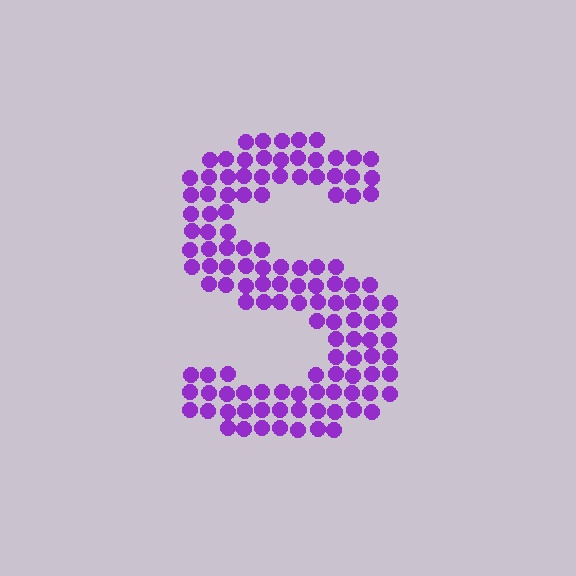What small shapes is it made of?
It is made of small circles.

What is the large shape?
The large shape is the letter S.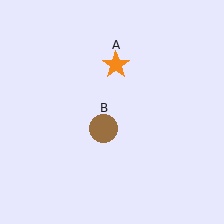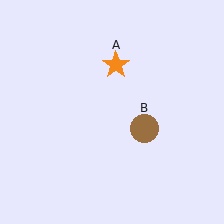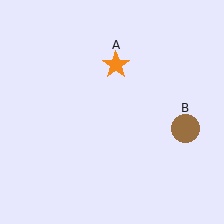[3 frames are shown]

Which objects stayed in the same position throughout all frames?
Orange star (object A) remained stationary.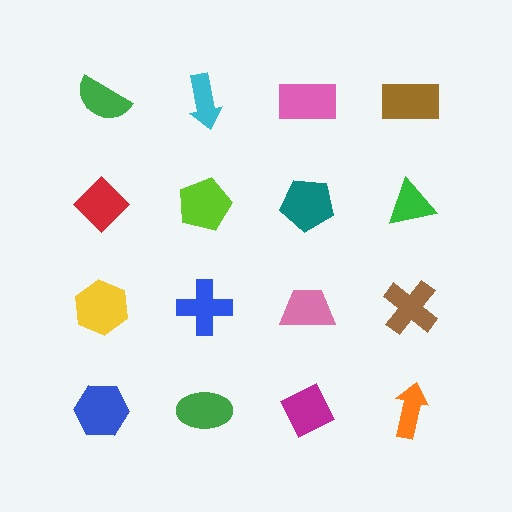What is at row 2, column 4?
A green triangle.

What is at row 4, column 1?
A blue hexagon.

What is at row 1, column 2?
A cyan arrow.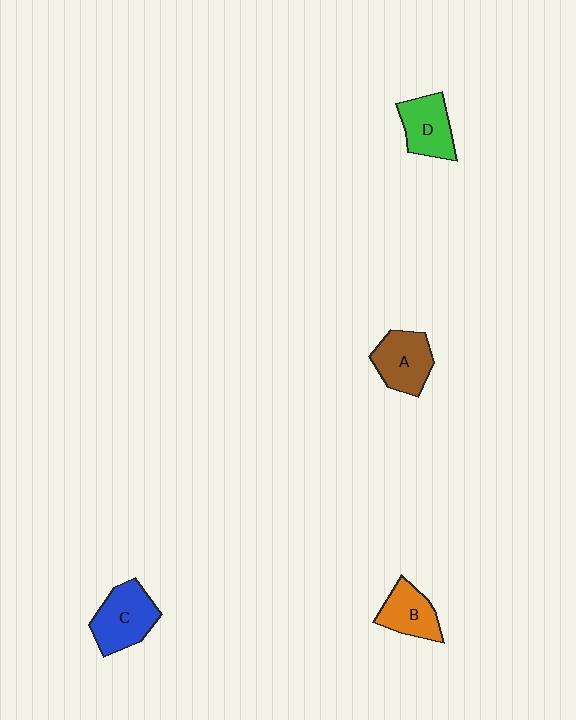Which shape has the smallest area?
Shape B (orange).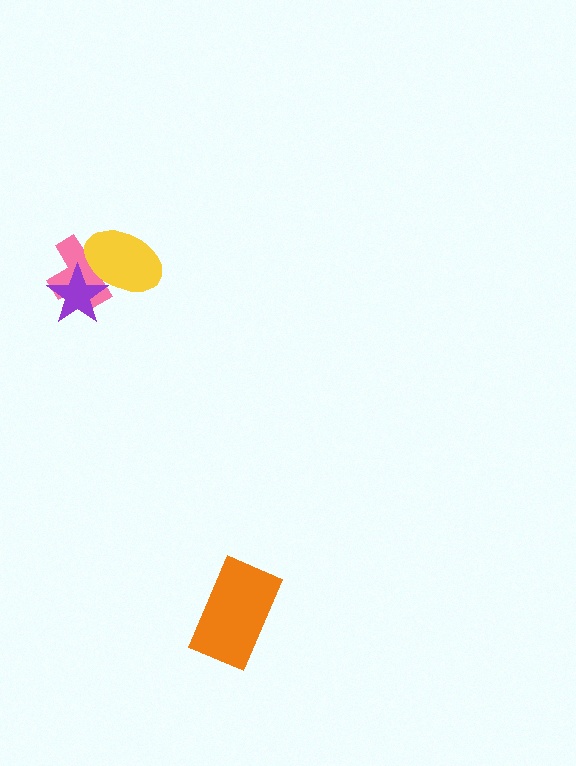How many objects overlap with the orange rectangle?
0 objects overlap with the orange rectangle.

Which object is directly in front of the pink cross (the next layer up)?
The yellow ellipse is directly in front of the pink cross.